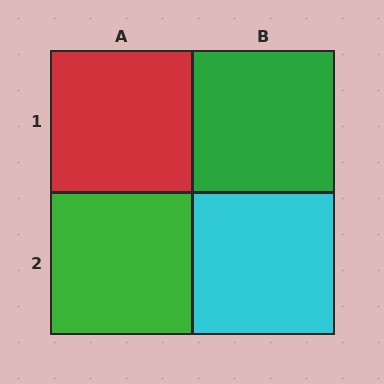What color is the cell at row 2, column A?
Green.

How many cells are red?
1 cell is red.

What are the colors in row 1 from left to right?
Red, green.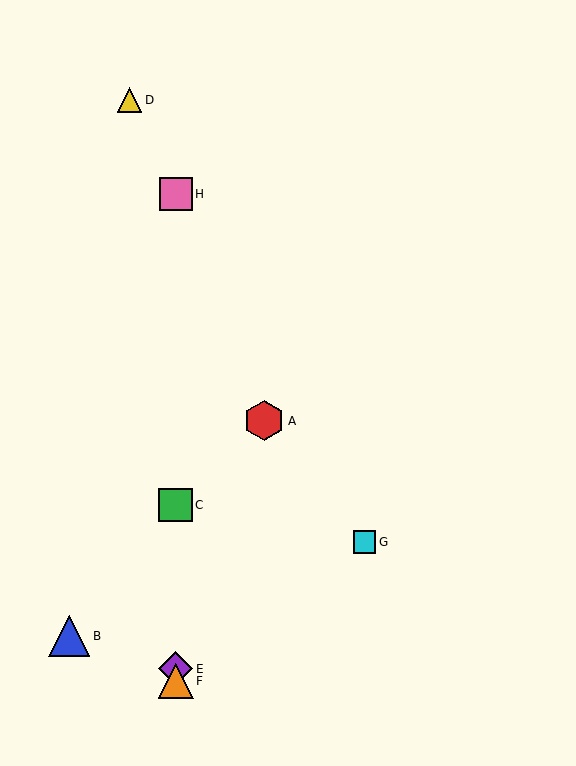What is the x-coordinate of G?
Object G is at x≈365.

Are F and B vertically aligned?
No, F is at x≈176 and B is at x≈69.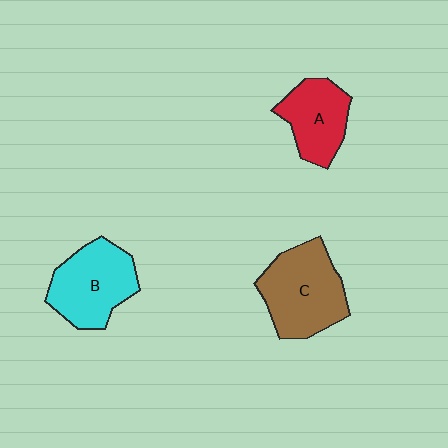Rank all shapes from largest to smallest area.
From largest to smallest: C (brown), B (cyan), A (red).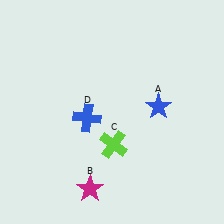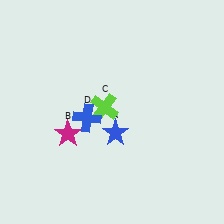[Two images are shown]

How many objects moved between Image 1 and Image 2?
3 objects moved between the two images.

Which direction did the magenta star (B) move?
The magenta star (B) moved up.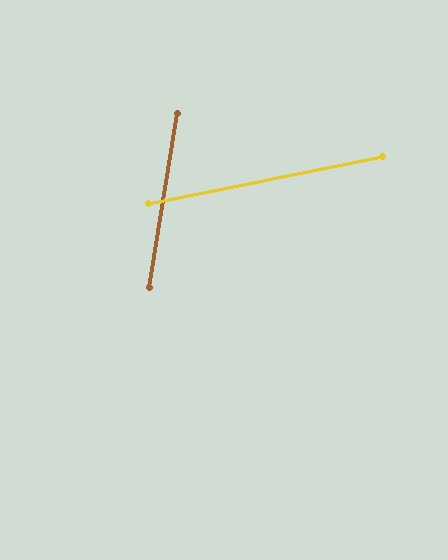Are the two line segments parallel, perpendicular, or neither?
Neither parallel nor perpendicular — they differ by about 70°.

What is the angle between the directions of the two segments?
Approximately 70 degrees.